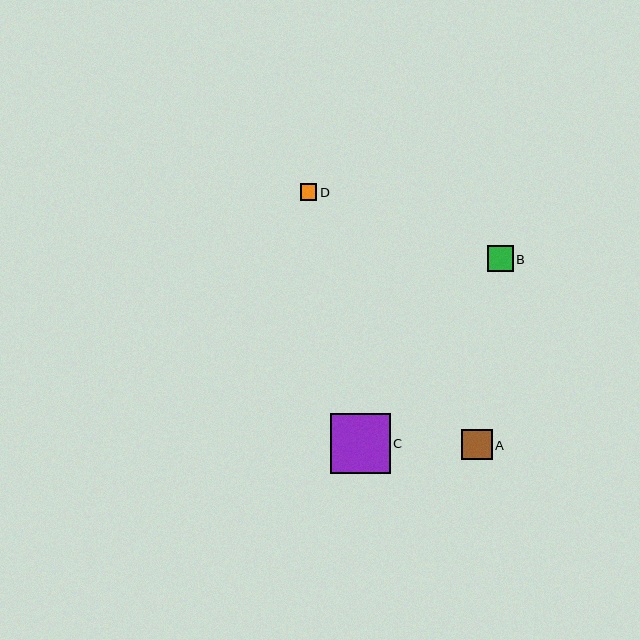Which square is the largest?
Square C is the largest with a size of approximately 59 pixels.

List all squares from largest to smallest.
From largest to smallest: C, A, B, D.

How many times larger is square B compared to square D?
Square B is approximately 1.6 times the size of square D.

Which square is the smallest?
Square D is the smallest with a size of approximately 16 pixels.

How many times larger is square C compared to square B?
Square C is approximately 2.3 times the size of square B.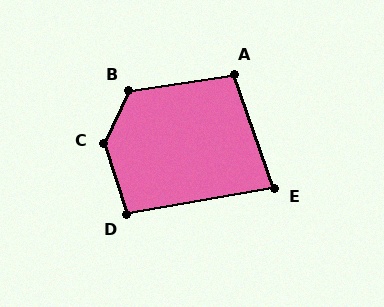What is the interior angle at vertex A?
Approximately 101 degrees (obtuse).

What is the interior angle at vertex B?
Approximately 124 degrees (obtuse).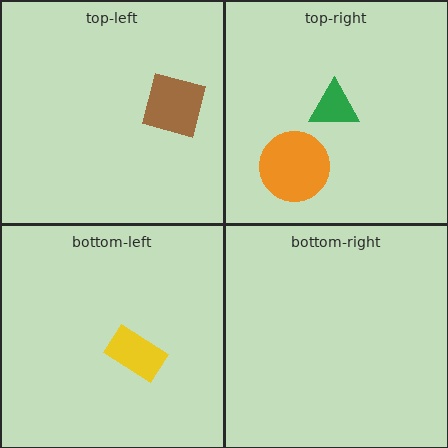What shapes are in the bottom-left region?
The yellow rectangle.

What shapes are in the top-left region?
The brown square.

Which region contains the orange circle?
The top-right region.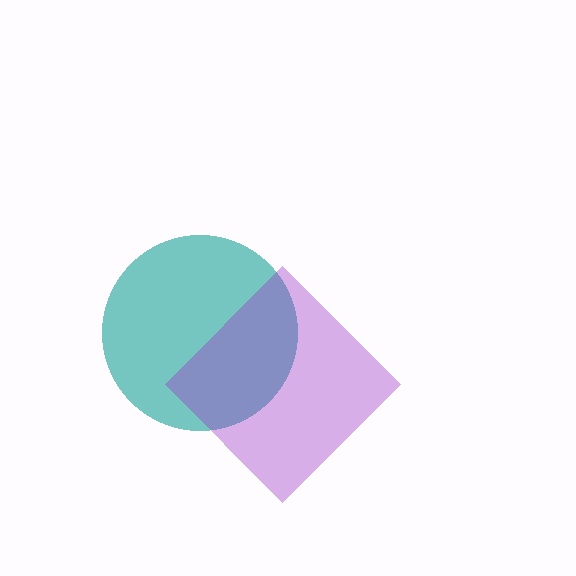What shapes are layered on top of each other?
The layered shapes are: a teal circle, a purple diamond.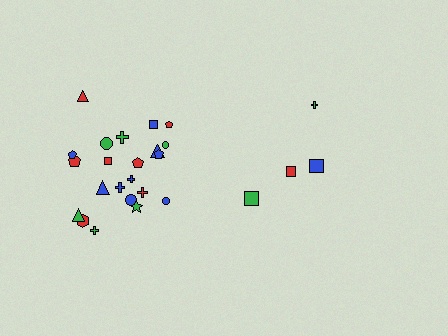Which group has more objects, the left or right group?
The left group.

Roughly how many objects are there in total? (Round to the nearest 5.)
Roughly 25 objects in total.